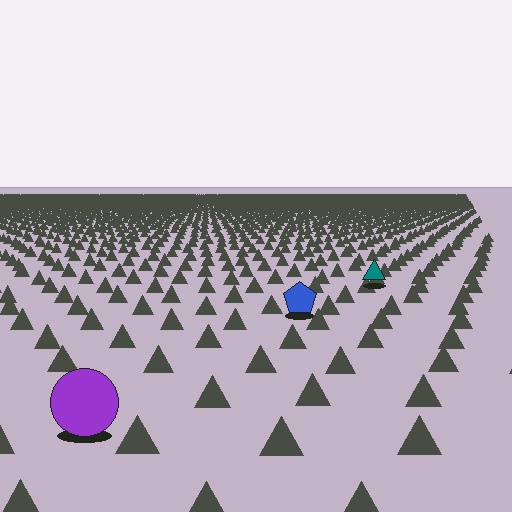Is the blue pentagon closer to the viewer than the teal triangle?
Yes. The blue pentagon is closer — you can tell from the texture gradient: the ground texture is coarser near it.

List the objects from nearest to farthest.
From nearest to farthest: the purple circle, the blue pentagon, the teal triangle.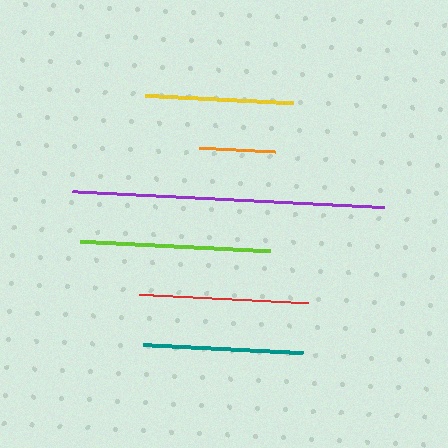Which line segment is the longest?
The purple line is the longest at approximately 311 pixels.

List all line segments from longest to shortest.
From longest to shortest: purple, lime, red, teal, yellow, orange.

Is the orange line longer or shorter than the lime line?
The lime line is longer than the orange line.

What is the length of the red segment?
The red segment is approximately 169 pixels long.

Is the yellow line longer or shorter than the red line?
The red line is longer than the yellow line.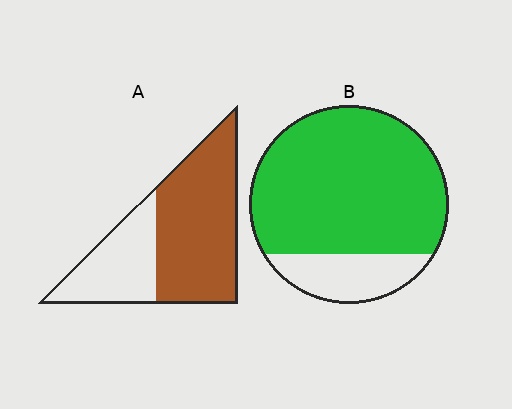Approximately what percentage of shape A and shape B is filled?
A is approximately 65% and B is approximately 80%.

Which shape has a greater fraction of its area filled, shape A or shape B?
Shape B.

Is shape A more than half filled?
Yes.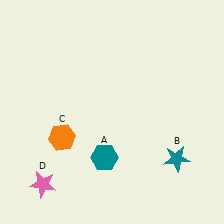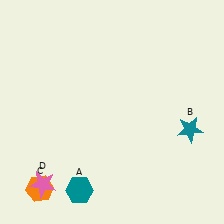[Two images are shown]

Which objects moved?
The objects that moved are: the teal hexagon (A), the teal star (B), the orange hexagon (C).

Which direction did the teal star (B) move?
The teal star (B) moved up.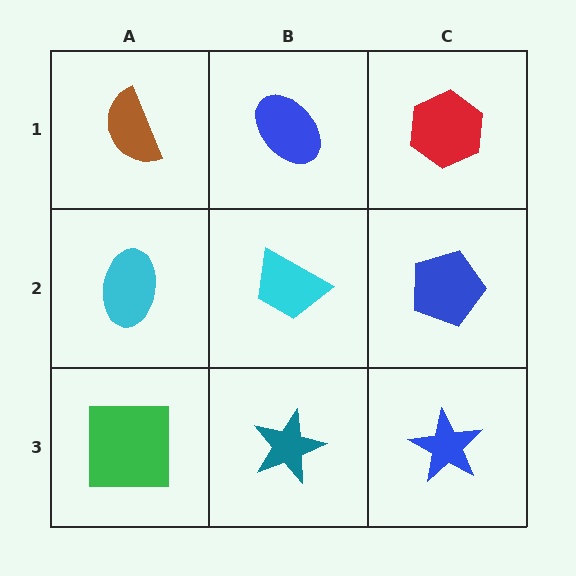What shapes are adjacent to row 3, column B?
A cyan trapezoid (row 2, column B), a green square (row 3, column A), a blue star (row 3, column C).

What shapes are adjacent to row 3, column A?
A cyan ellipse (row 2, column A), a teal star (row 3, column B).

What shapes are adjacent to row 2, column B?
A blue ellipse (row 1, column B), a teal star (row 3, column B), a cyan ellipse (row 2, column A), a blue pentagon (row 2, column C).